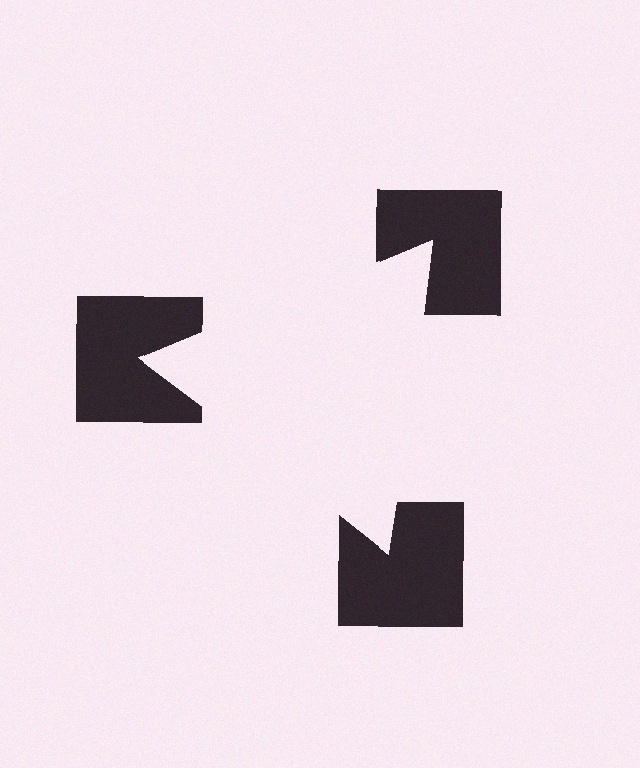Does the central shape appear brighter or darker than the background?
It typically appears slightly brighter than the background, even though no actual brightness change is drawn.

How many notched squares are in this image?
There are 3 — one at each vertex of the illusory triangle.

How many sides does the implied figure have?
3 sides.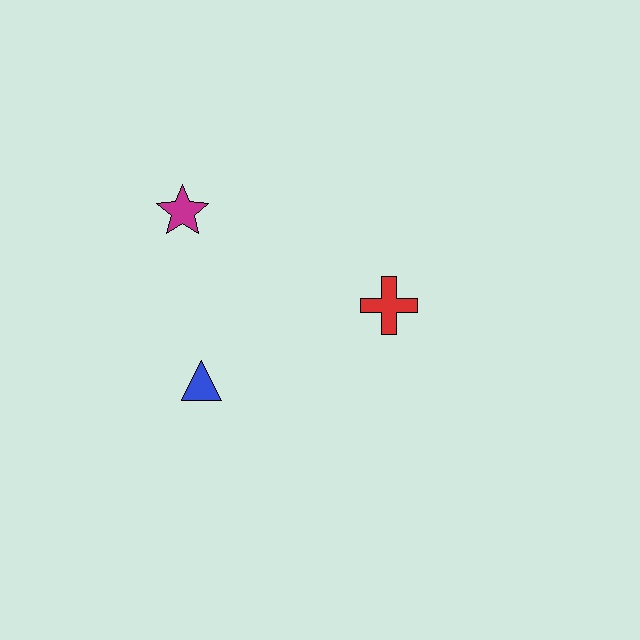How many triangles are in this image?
There is 1 triangle.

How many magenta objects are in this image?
There is 1 magenta object.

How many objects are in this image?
There are 3 objects.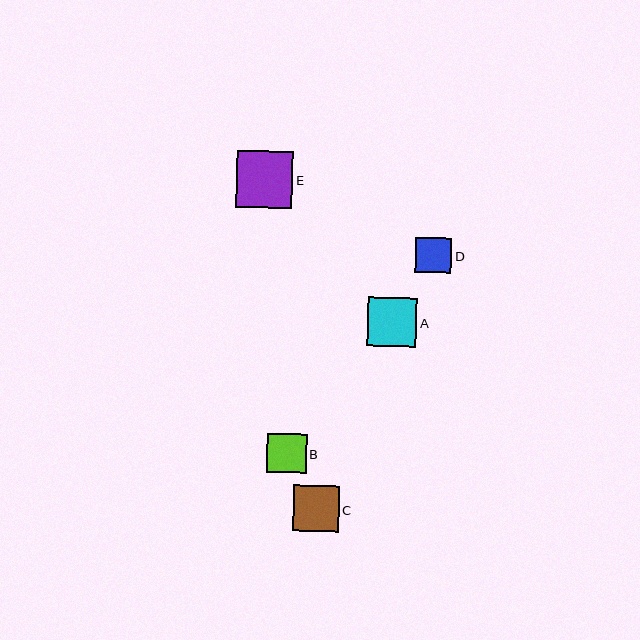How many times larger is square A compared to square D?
Square A is approximately 1.4 times the size of square D.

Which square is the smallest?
Square D is the smallest with a size of approximately 36 pixels.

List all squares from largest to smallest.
From largest to smallest: E, A, C, B, D.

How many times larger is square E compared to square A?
Square E is approximately 1.2 times the size of square A.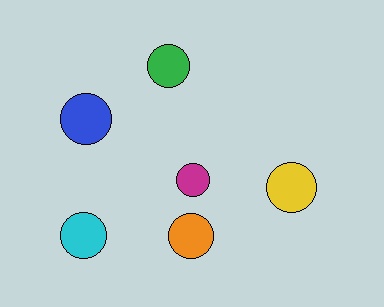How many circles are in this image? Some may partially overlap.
There are 6 circles.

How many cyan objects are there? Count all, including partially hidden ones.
There is 1 cyan object.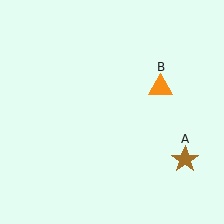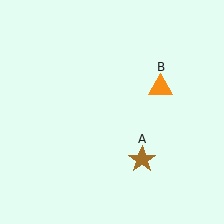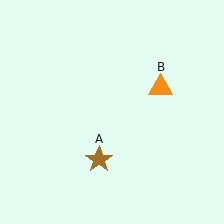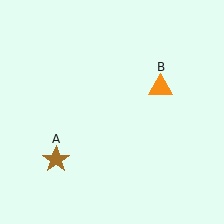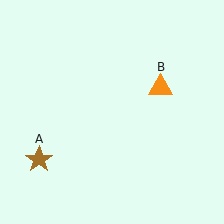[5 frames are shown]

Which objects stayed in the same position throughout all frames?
Orange triangle (object B) remained stationary.